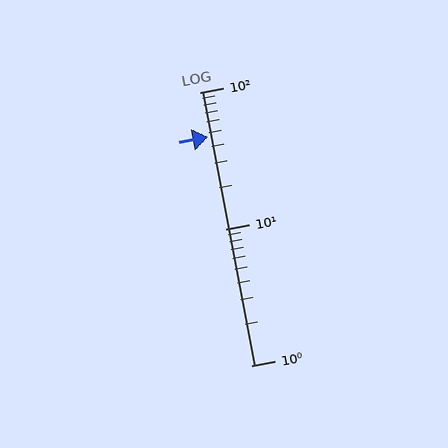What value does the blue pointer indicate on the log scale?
The pointer indicates approximately 47.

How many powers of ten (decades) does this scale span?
The scale spans 2 decades, from 1 to 100.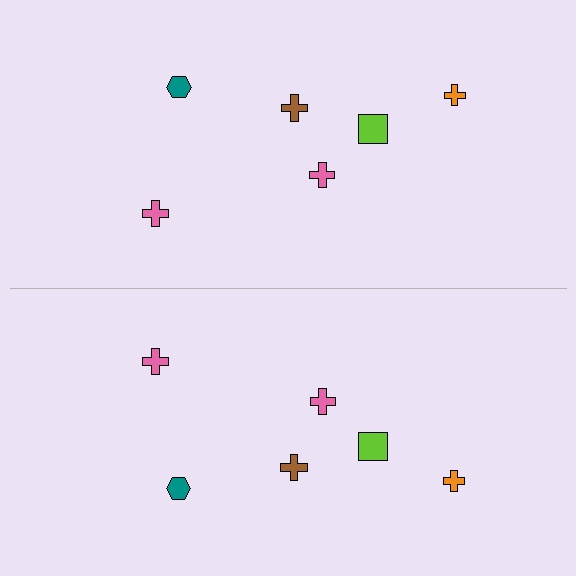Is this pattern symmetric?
Yes, this pattern has bilateral (reflection) symmetry.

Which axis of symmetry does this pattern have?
The pattern has a horizontal axis of symmetry running through the center of the image.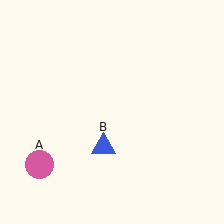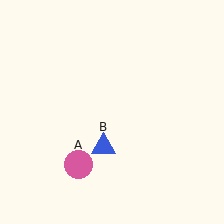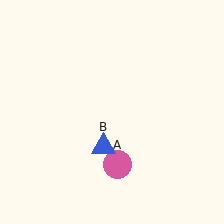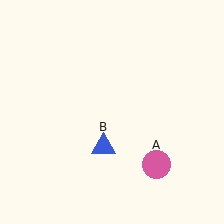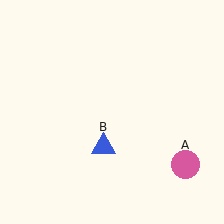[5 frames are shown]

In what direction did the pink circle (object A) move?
The pink circle (object A) moved right.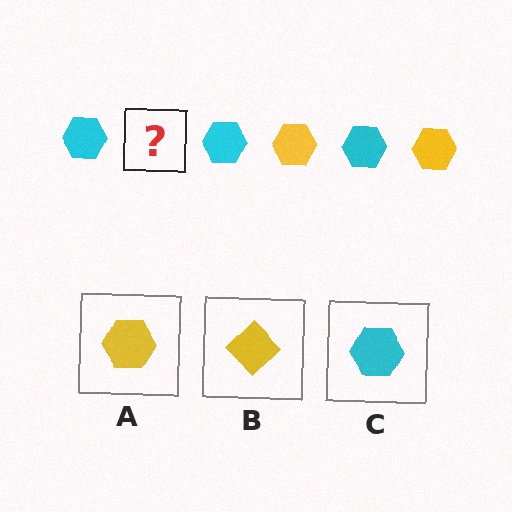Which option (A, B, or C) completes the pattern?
A.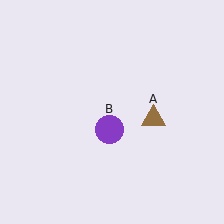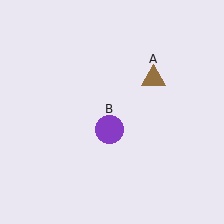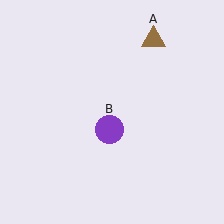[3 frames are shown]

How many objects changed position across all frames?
1 object changed position: brown triangle (object A).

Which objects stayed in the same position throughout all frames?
Purple circle (object B) remained stationary.